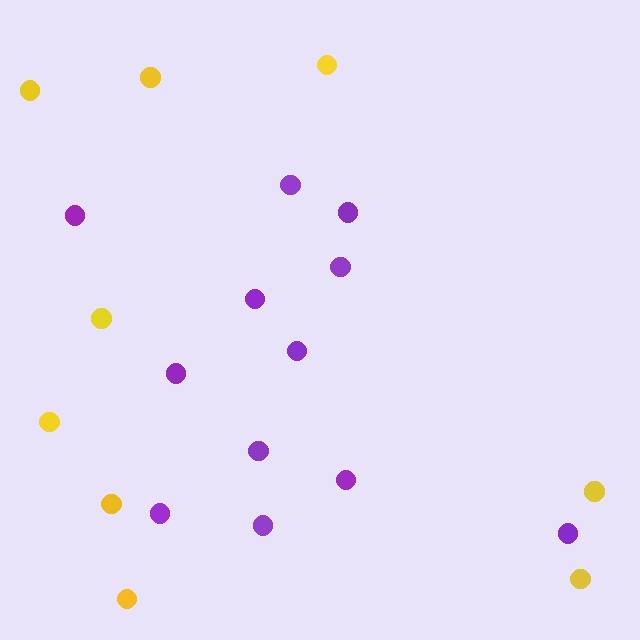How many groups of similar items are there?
There are 2 groups: one group of purple circles (12) and one group of yellow circles (9).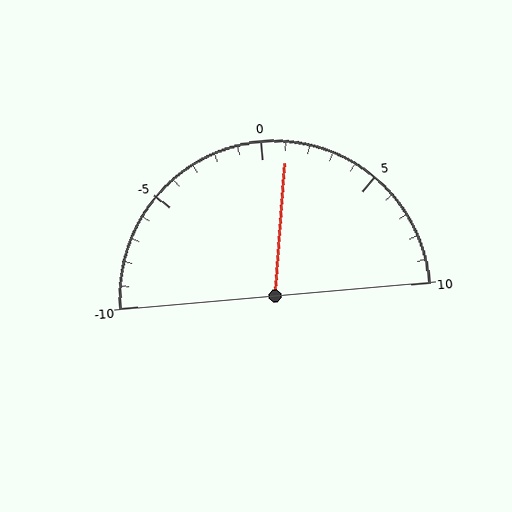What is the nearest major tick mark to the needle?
The nearest major tick mark is 0.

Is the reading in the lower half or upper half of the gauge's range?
The reading is in the upper half of the range (-10 to 10).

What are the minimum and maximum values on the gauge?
The gauge ranges from -10 to 10.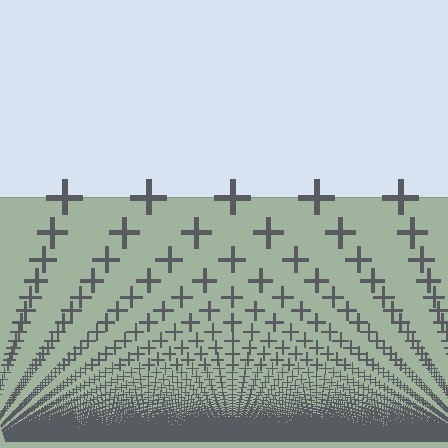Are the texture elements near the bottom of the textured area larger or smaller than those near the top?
Smaller. The gradient is inverted — elements near the bottom are smaller and denser.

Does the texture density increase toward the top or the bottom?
Density increases toward the bottom.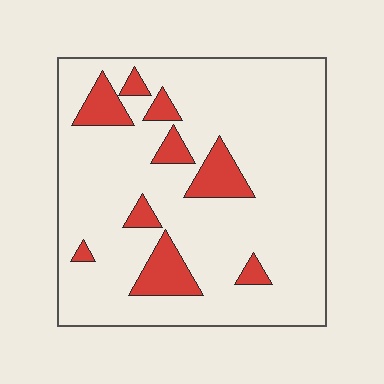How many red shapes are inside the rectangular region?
9.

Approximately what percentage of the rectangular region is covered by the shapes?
Approximately 15%.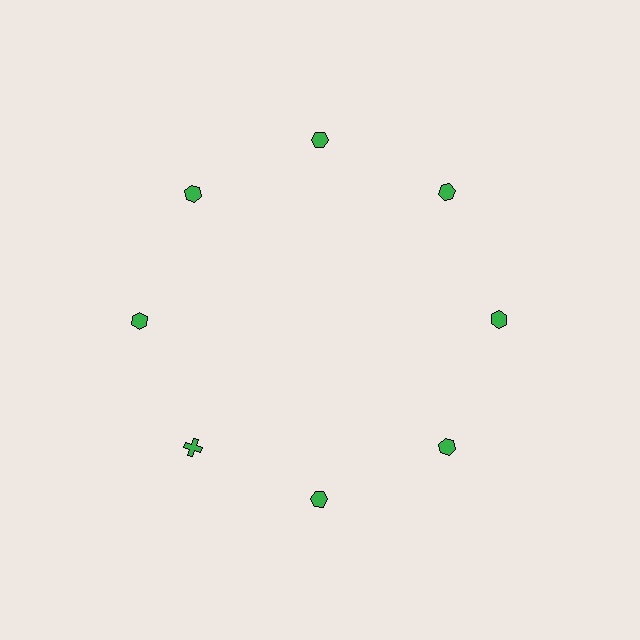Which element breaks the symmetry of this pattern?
The green cross at roughly the 8 o'clock position breaks the symmetry. All other shapes are green hexagons.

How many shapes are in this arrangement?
There are 8 shapes arranged in a ring pattern.